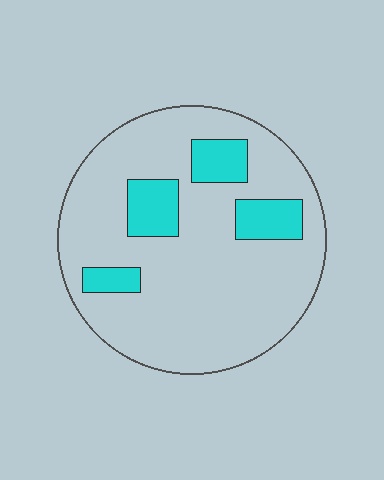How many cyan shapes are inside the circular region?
4.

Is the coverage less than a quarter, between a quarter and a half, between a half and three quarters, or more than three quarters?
Less than a quarter.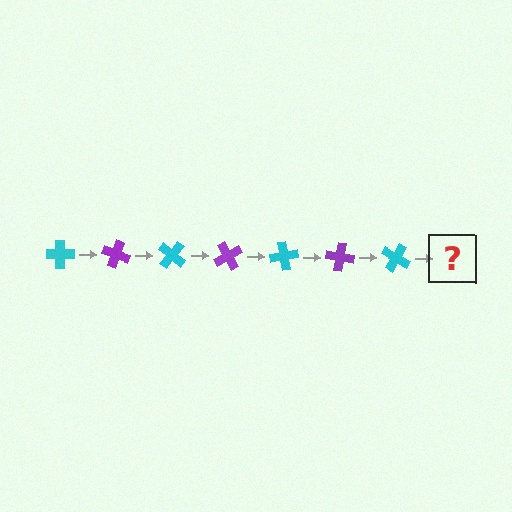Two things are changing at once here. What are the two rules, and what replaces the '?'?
The two rules are that it rotates 20 degrees each step and the color cycles through cyan and purple. The '?' should be a purple cross, rotated 140 degrees from the start.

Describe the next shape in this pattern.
It should be a purple cross, rotated 140 degrees from the start.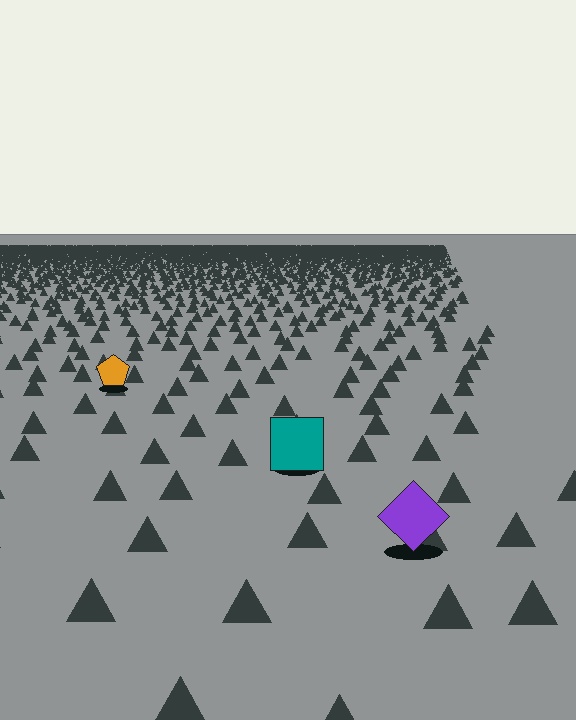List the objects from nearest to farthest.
From nearest to farthest: the purple diamond, the teal square, the orange pentagon.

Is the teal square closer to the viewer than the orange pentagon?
Yes. The teal square is closer — you can tell from the texture gradient: the ground texture is coarser near it.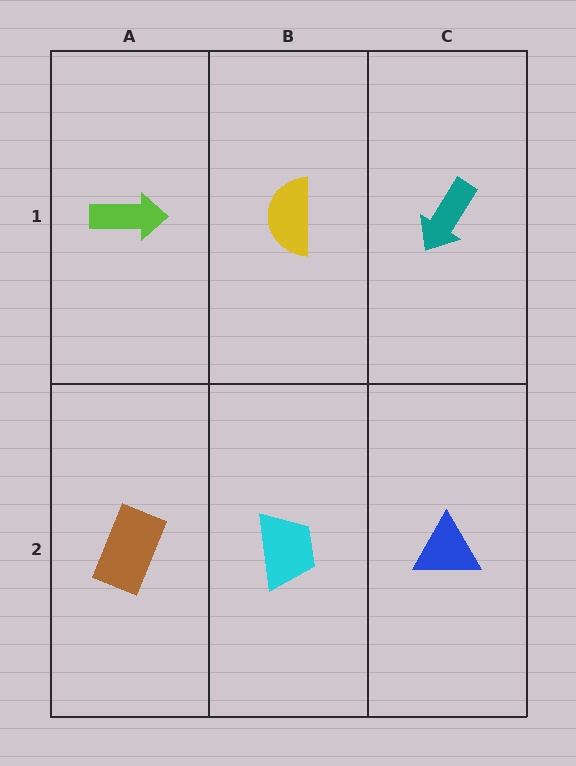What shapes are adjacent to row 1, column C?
A blue triangle (row 2, column C), a yellow semicircle (row 1, column B).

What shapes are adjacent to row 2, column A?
A lime arrow (row 1, column A), a cyan trapezoid (row 2, column B).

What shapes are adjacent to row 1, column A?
A brown rectangle (row 2, column A), a yellow semicircle (row 1, column B).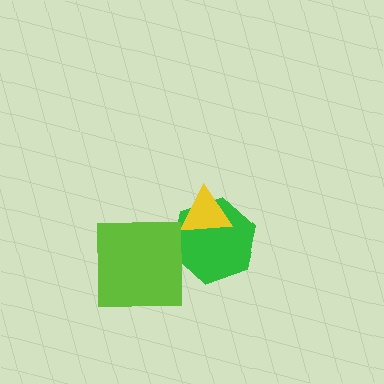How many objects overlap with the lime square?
0 objects overlap with the lime square.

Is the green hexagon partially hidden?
Yes, it is partially covered by another shape.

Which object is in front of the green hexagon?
The yellow triangle is in front of the green hexagon.